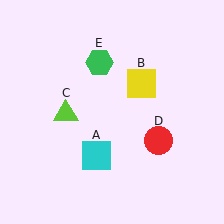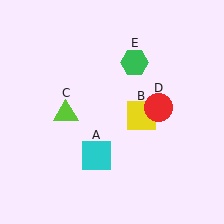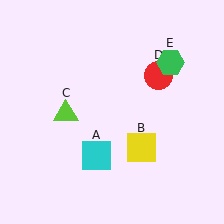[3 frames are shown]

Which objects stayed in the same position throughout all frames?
Cyan square (object A) and lime triangle (object C) remained stationary.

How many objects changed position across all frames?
3 objects changed position: yellow square (object B), red circle (object D), green hexagon (object E).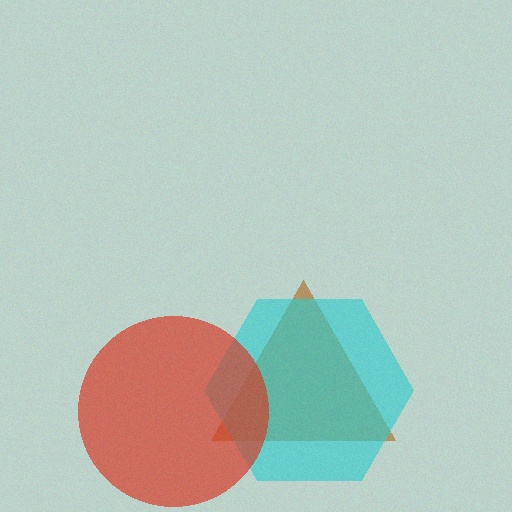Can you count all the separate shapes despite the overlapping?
Yes, there are 3 separate shapes.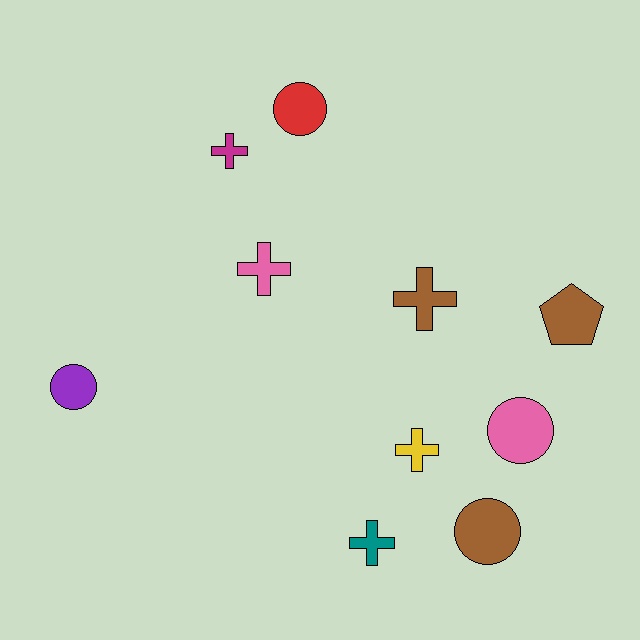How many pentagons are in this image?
There is 1 pentagon.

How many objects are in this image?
There are 10 objects.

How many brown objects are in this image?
There are 3 brown objects.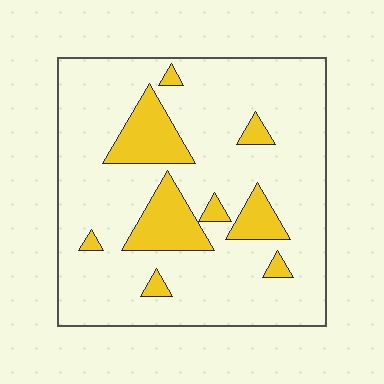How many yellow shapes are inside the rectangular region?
9.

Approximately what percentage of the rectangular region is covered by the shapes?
Approximately 15%.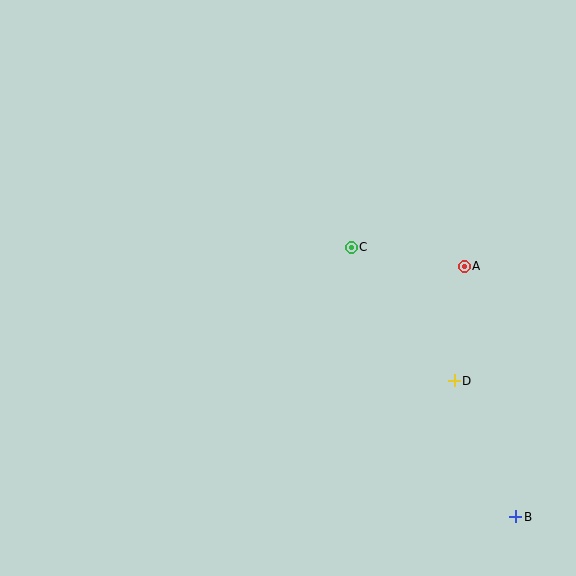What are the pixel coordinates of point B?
Point B is at (516, 517).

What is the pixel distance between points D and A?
The distance between D and A is 115 pixels.